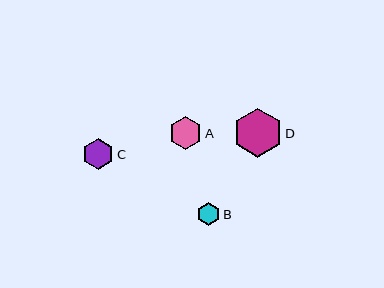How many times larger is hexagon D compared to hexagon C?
Hexagon D is approximately 1.6 times the size of hexagon C.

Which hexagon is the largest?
Hexagon D is the largest with a size of approximately 49 pixels.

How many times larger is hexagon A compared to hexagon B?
Hexagon A is approximately 1.5 times the size of hexagon B.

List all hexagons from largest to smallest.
From largest to smallest: D, A, C, B.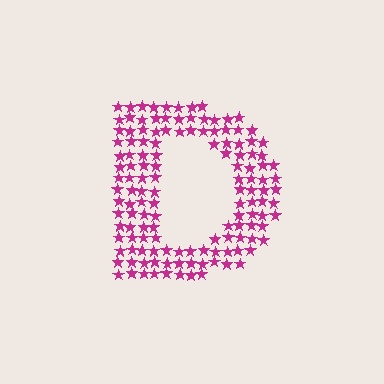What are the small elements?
The small elements are stars.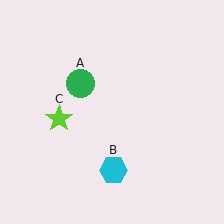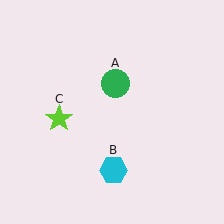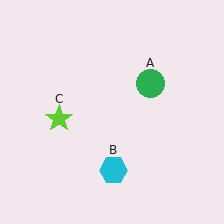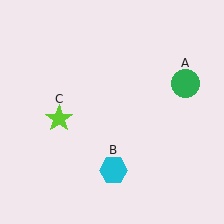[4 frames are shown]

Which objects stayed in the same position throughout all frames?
Cyan hexagon (object B) and lime star (object C) remained stationary.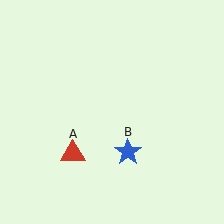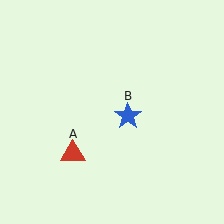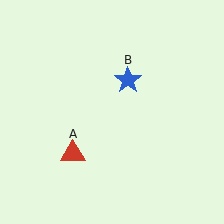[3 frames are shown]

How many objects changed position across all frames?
1 object changed position: blue star (object B).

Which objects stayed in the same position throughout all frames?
Red triangle (object A) remained stationary.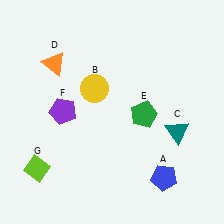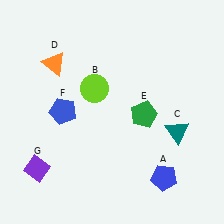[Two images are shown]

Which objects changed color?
B changed from yellow to lime. F changed from purple to blue. G changed from lime to purple.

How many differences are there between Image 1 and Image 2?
There are 3 differences between the two images.